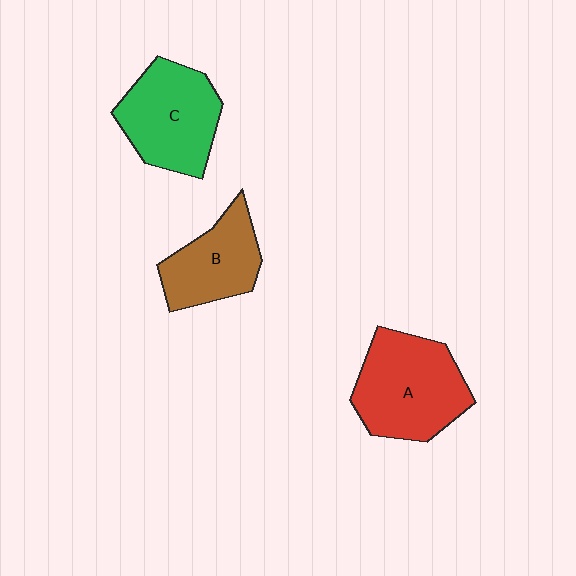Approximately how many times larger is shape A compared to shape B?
Approximately 1.4 times.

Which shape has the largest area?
Shape A (red).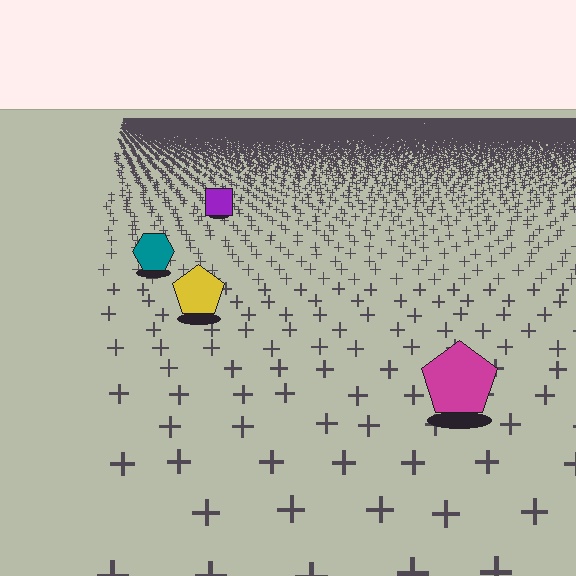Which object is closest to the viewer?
The magenta pentagon is closest. The texture marks near it are larger and more spread out.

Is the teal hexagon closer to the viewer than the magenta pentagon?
No. The magenta pentagon is closer — you can tell from the texture gradient: the ground texture is coarser near it.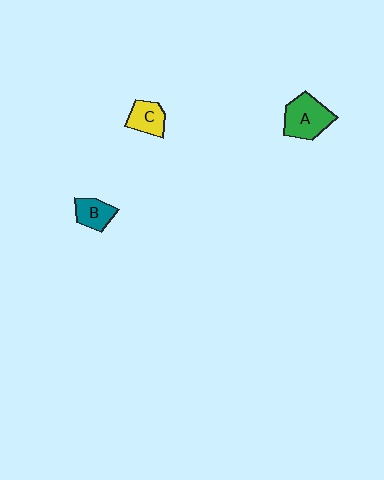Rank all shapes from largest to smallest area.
From largest to smallest: A (green), C (yellow), B (teal).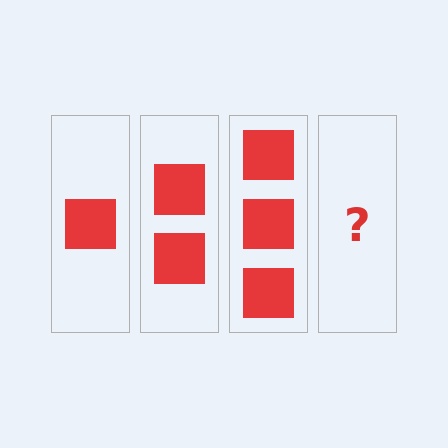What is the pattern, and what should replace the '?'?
The pattern is that each step adds one more square. The '?' should be 4 squares.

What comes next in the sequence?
The next element should be 4 squares.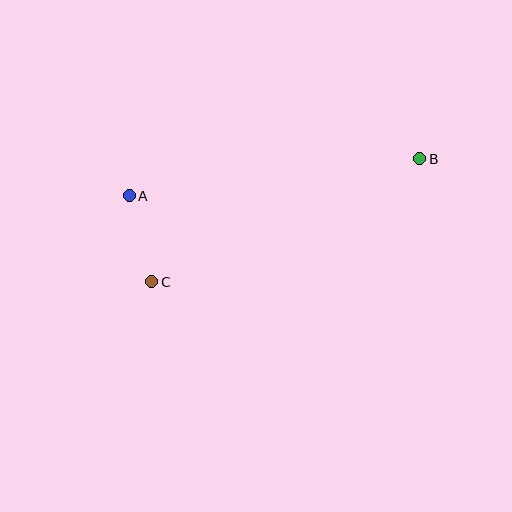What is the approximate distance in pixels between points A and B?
The distance between A and B is approximately 293 pixels.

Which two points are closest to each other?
Points A and C are closest to each other.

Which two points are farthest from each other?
Points B and C are farthest from each other.